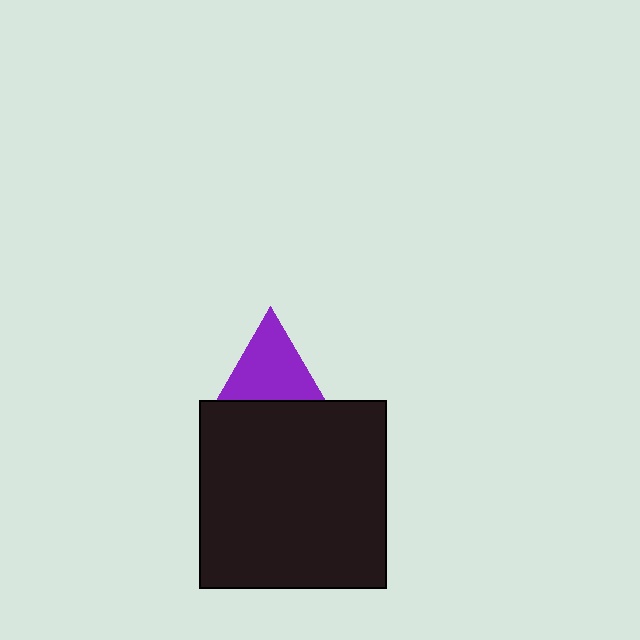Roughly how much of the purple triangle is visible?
Most of it is visible (roughly 66%).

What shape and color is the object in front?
The object in front is a black square.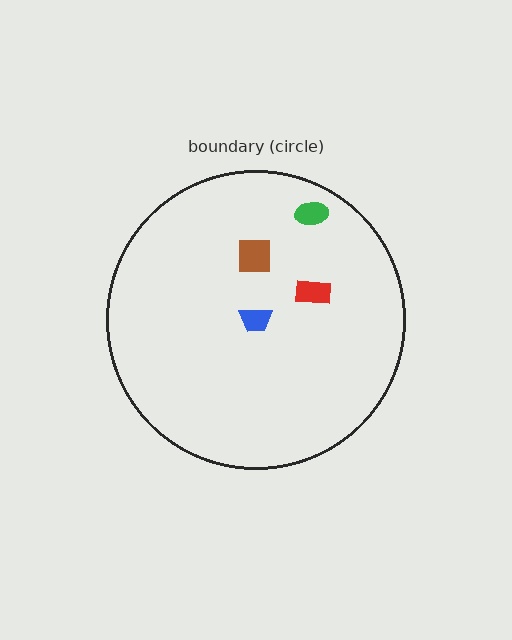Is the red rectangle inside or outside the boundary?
Inside.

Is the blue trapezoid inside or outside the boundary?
Inside.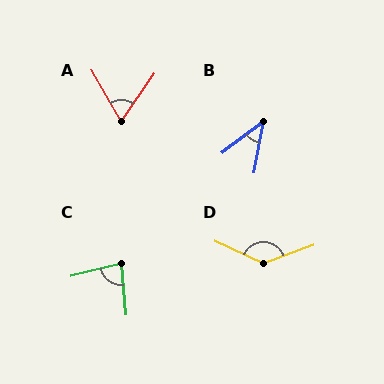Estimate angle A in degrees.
Approximately 65 degrees.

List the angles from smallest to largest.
B (43°), A (65°), C (82°), D (135°).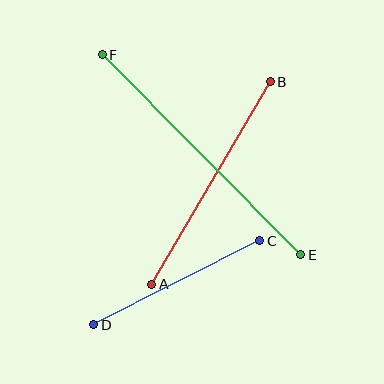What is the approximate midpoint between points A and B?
The midpoint is at approximately (211, 183) pixels.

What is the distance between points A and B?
The distance is approximately 235 pixels.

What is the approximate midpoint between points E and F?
The midpoint is at approximately (202, 155) pixels.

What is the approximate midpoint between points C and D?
The midpoint is at approximately (177, 283) pixels.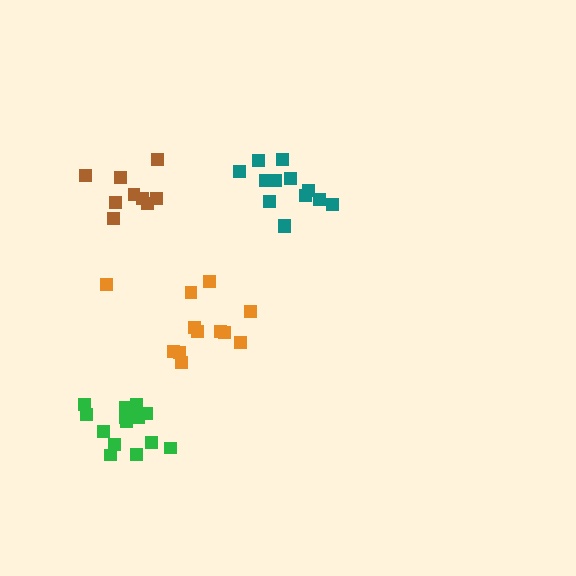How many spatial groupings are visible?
There are 4 spatial groupings.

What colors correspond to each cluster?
The clusters are colored: orange, brown, teal, green.